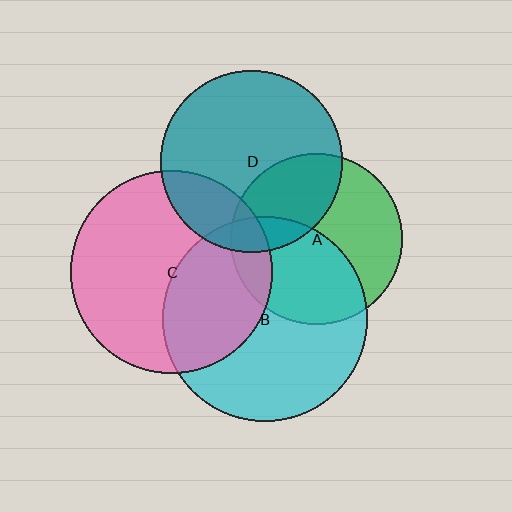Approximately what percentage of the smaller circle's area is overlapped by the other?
Approximately 10%.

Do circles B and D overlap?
Yes.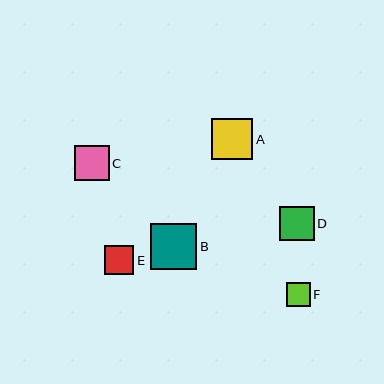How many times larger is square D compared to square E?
Square D is approximately 1.2 times the size of square E.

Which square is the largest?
Square B is the largest with a size of approximately 46 pixels.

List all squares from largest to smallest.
From largest to smallest: B, A, C, D, E, F.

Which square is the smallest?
Square F is the smallest with a size of approximately 24 pixels.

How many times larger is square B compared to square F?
Square B is approximately 1.9 times the size of square F.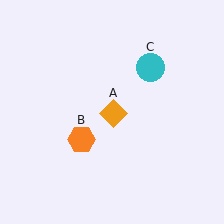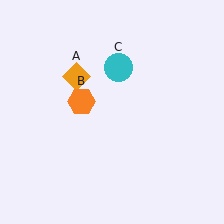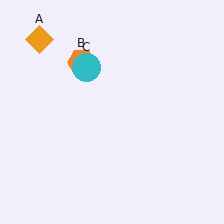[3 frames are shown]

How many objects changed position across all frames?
3 objects changed position: orange diamond (object A), orange hexagon (object B), cyan circle (object C).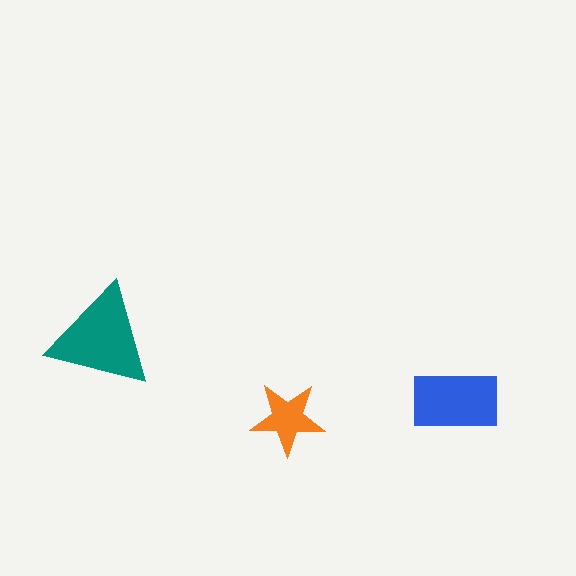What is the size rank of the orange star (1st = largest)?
3rd.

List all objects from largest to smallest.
The teal triangle, the blue rectangle, the orange star.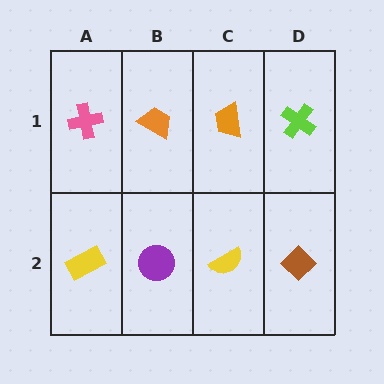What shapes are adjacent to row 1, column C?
A yellow semicircle (row 2, column C), an orange trapezoid (row 1, column B), a lime cross (row 1, column D).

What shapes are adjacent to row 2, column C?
An orange trapezoid (row 1, column C), a purple circle (row 2, column B), a brown diamond (row 2, column D).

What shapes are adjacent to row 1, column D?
A brown diamond (row 2, column D), an orange trapezoid (row 1, column C).